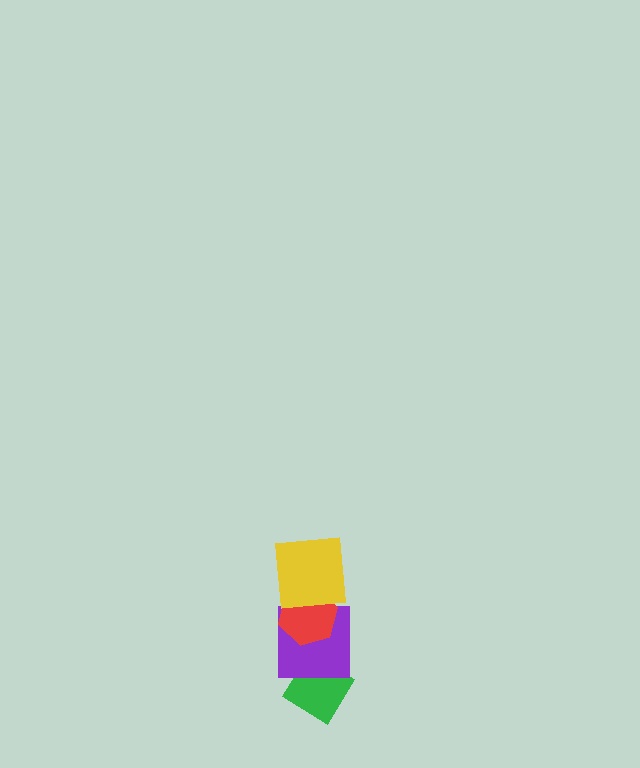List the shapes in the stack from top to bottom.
From top to bottom: the yellow square, the red hexagon, the purple square, the green diamond.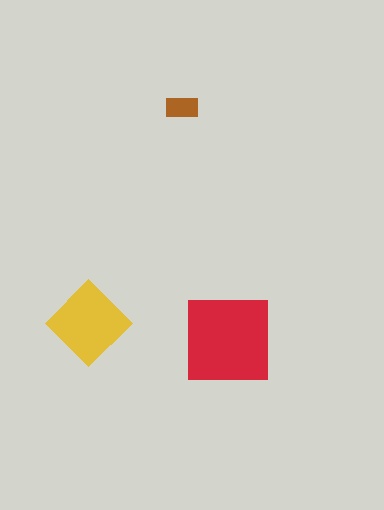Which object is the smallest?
The brown rectangle.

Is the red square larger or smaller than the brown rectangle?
Larger.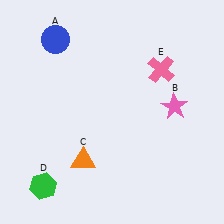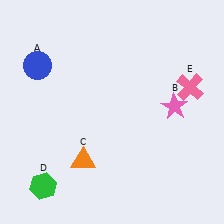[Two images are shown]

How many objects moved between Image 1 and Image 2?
2 objects moved between the two images.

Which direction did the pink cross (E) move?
The pink cross (E) moved right.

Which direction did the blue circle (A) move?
The blue circle (A) moved down.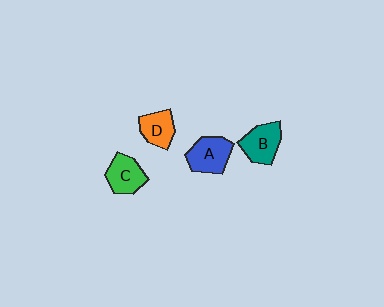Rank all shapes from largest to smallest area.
From largest to smallest: A (blue), B (teal), C (green), D (orange).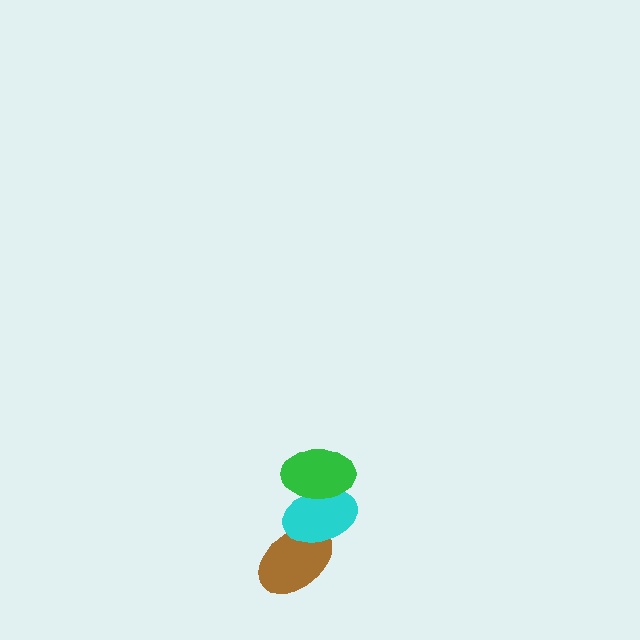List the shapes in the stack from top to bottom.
From top to bottom: the green ellipse, the cyan ellipse, the brown ellipse.